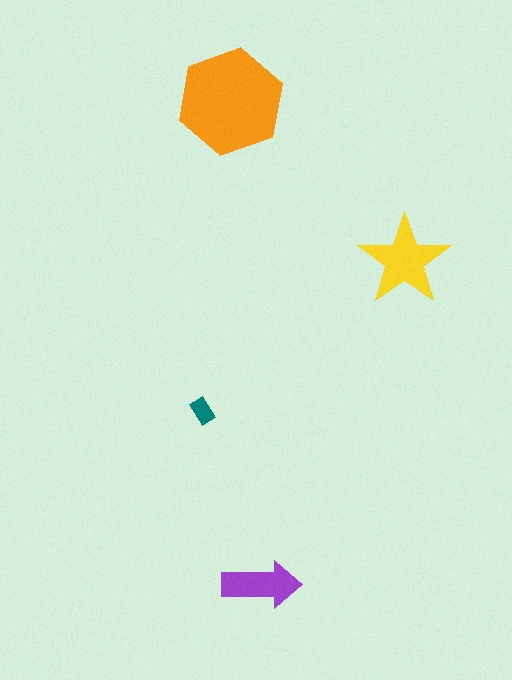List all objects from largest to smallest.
The orange hexagon, the yellow star, the purple arrow, the teal rectangle.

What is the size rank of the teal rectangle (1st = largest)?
4th.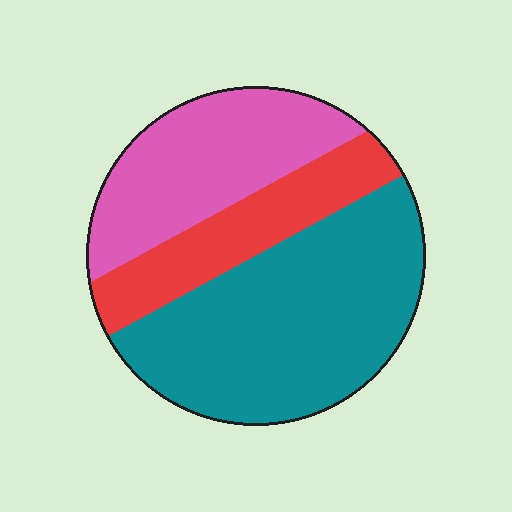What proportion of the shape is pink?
Pink takes up between a sixth and a third of the shape.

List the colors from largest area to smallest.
From largest to smallest: teal, pink, red.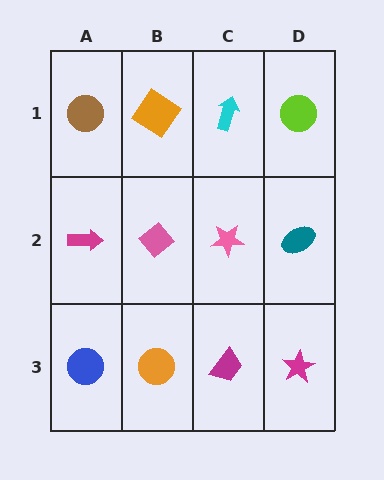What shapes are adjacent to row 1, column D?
A teal ellipse (row 2, column D), a cyan arrow (row 1, column C).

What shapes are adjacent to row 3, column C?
A pink star (row 2, column C), an orange circle (row 3, column B), a magenta star (row 3, column D).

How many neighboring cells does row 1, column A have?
2.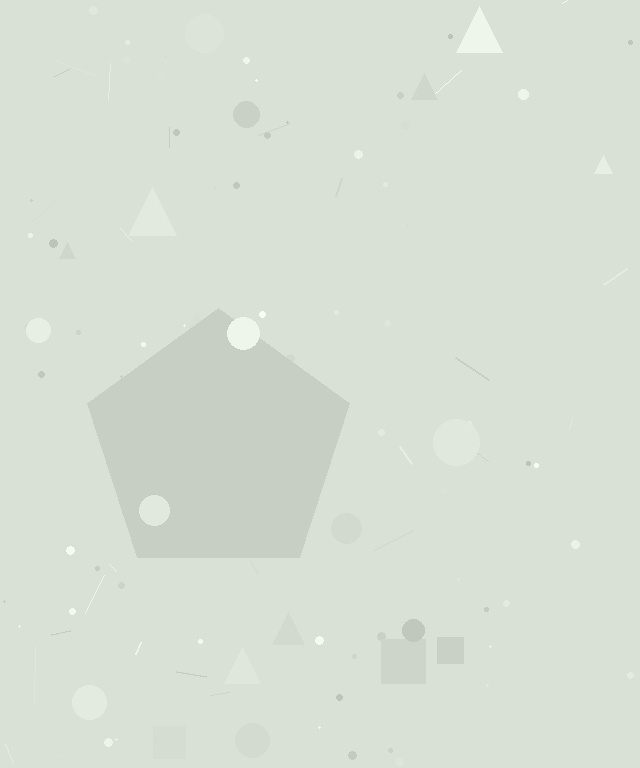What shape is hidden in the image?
A pentagon is hidden in the image.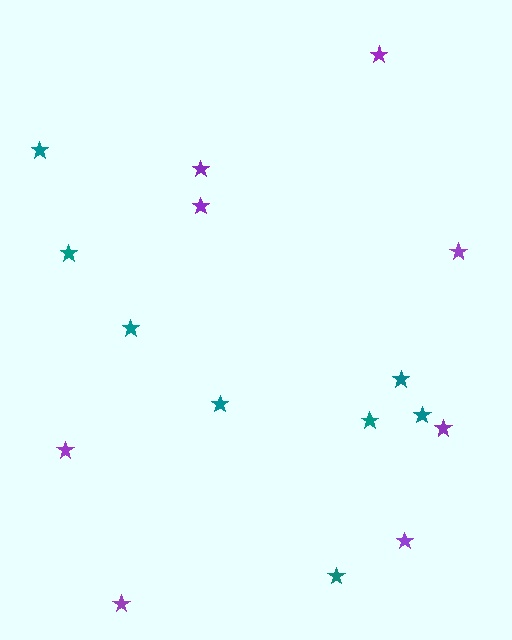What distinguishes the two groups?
There are 2 groups: one group of teal stars (8) and one group of purple stars (8).